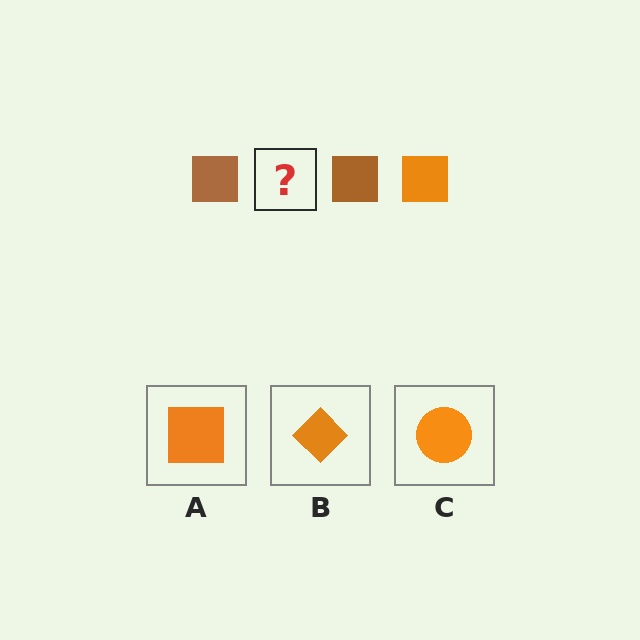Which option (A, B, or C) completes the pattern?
A.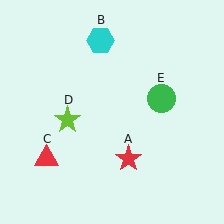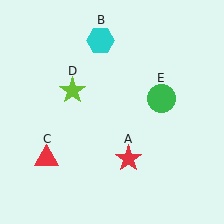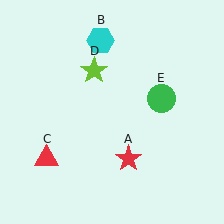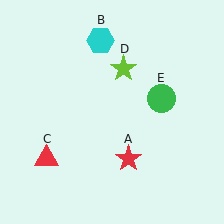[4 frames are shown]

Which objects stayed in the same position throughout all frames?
Red star (object A) and cyan hexagon (object B) and red triangle (object C) and green circle (object E) remained stationary.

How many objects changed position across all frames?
1 object changed position: lime star (object D).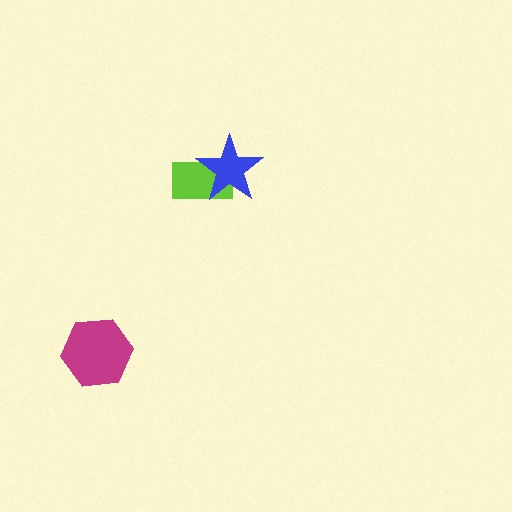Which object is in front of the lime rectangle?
The blue star is in front of the lime rectangle.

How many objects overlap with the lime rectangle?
1 object overlaps with the lime rectangle.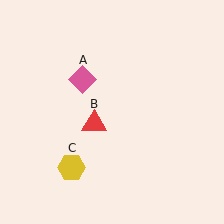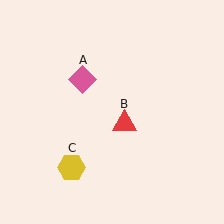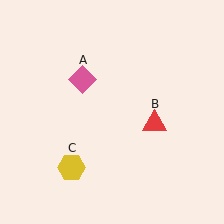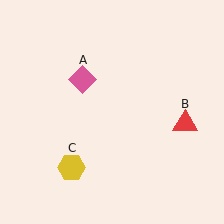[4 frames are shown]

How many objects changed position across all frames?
1 object changed position: red triangle (object B).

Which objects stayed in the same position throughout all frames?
Pink diamond (object A) and yellow hexagon (object C) remained stationary.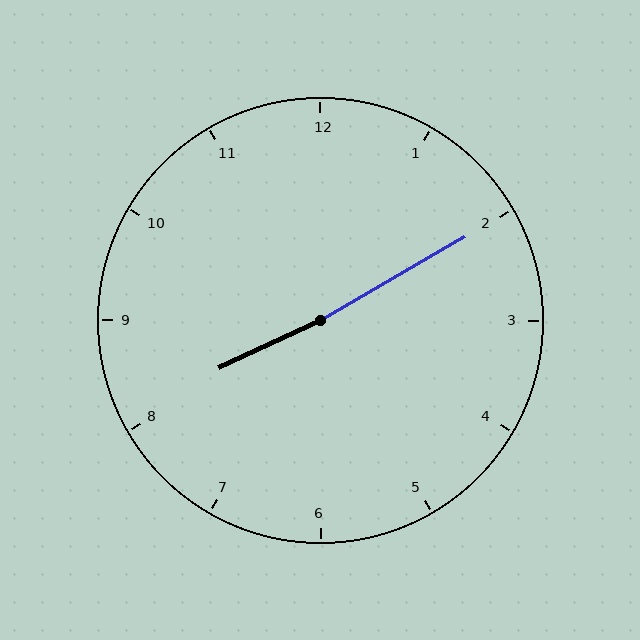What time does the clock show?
8:10.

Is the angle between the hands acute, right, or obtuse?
It is obtuse.